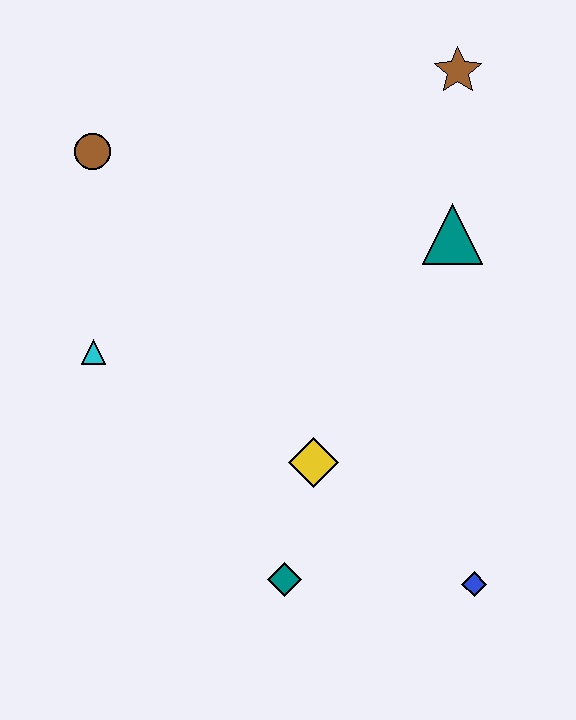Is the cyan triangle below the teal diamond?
No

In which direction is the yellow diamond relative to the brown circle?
The yellow diamond is below the brown circle.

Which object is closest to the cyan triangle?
The brown circle is closest to the cyan triangle.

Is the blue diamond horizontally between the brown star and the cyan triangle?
No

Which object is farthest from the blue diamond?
The brown circle is farthest from the blue diamond.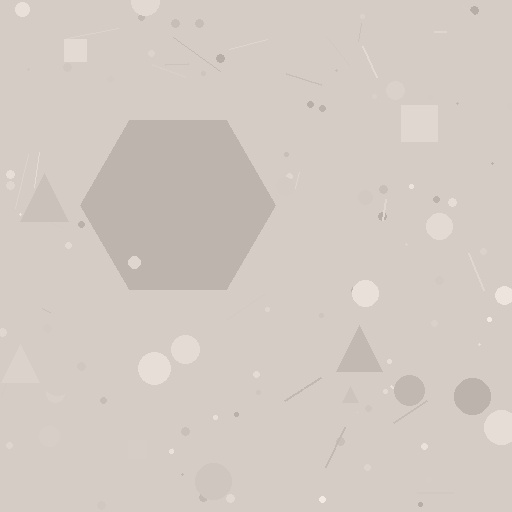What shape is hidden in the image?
A hexagon is hidden in the image.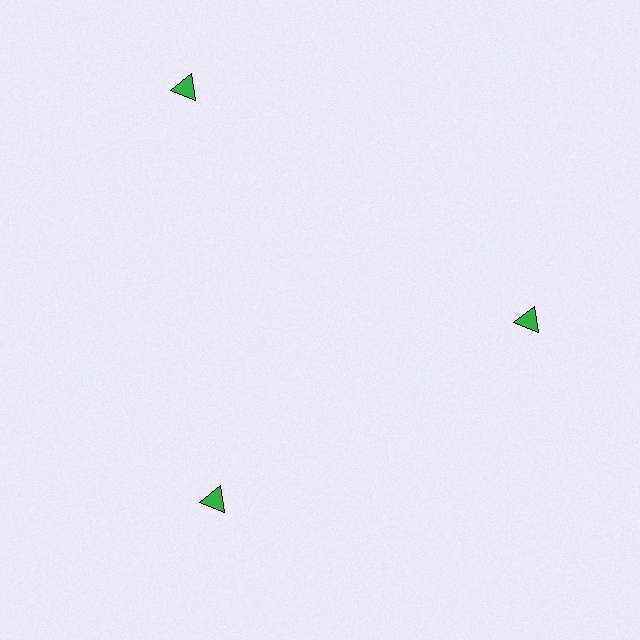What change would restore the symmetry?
The symmetry would be restored by moving it inward, back onto the ring so that all 3 triangles sit at equal angles and equal distance from the center.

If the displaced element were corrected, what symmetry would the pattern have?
It would have 3-fold rotational symmetry — the pattern would map onto itself every 120 degrees.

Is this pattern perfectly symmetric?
No. The 3 green triangles are arranged in a ring, but one element near the 11 o'clock position is pushed outward from the center, breaking the 3-fold rotational symmetry.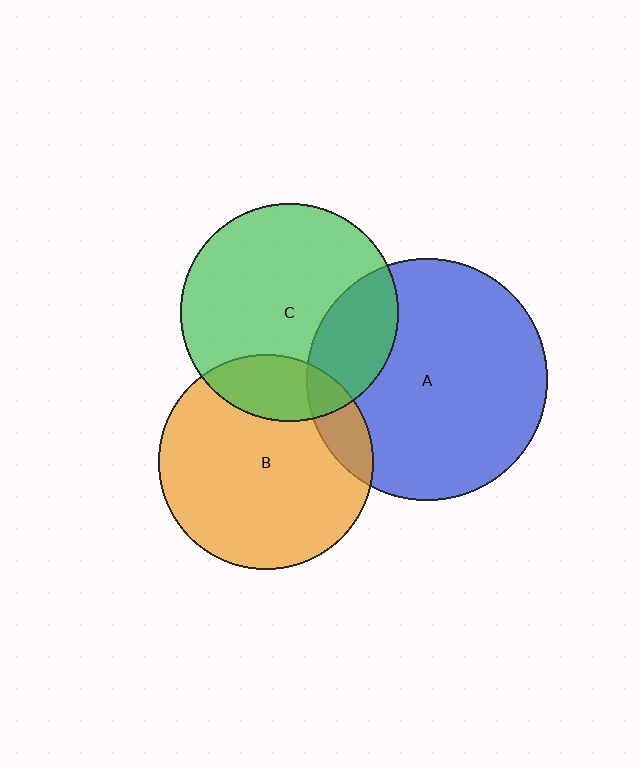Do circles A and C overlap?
Yes.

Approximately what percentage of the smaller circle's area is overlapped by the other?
Approximately 25%.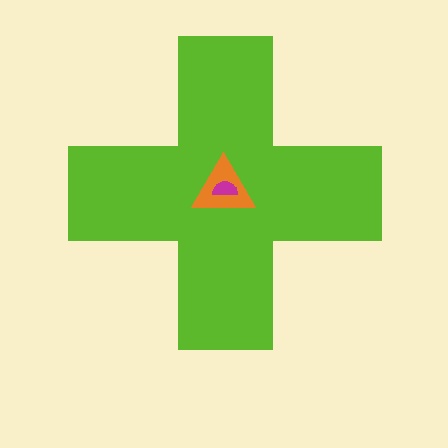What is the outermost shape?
The lime cross.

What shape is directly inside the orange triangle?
The magenta semicircle.